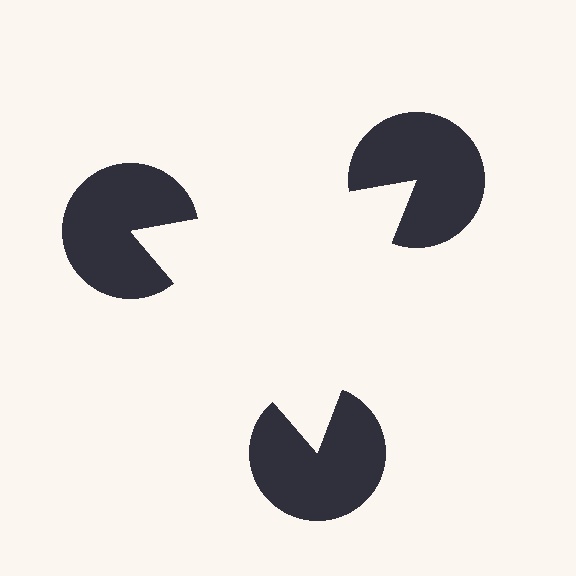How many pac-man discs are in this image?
There are 3 — one at each vertex of the illusory triangle.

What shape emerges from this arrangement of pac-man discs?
An illusory triangle — its edges are inferred from the aligned wedge cuts in the pac-man discs, not physically drawn.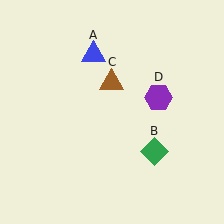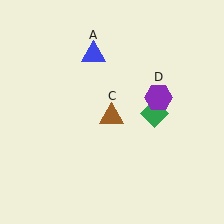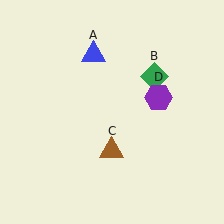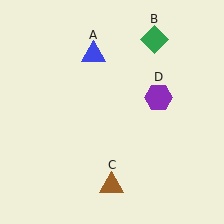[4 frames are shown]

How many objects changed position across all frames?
2 objects changed position: green diamond (object B), brown triangle (object C).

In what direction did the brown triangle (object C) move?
The brown triangle (object C) moved down.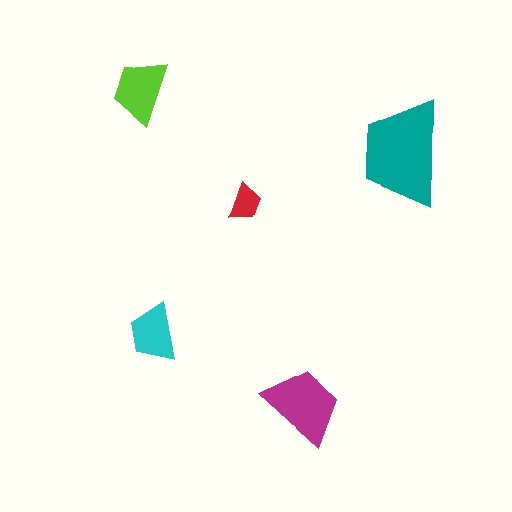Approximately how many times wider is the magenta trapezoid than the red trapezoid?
About 2 times wider.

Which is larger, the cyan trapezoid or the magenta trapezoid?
The magenta one.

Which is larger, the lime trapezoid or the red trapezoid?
The lime one.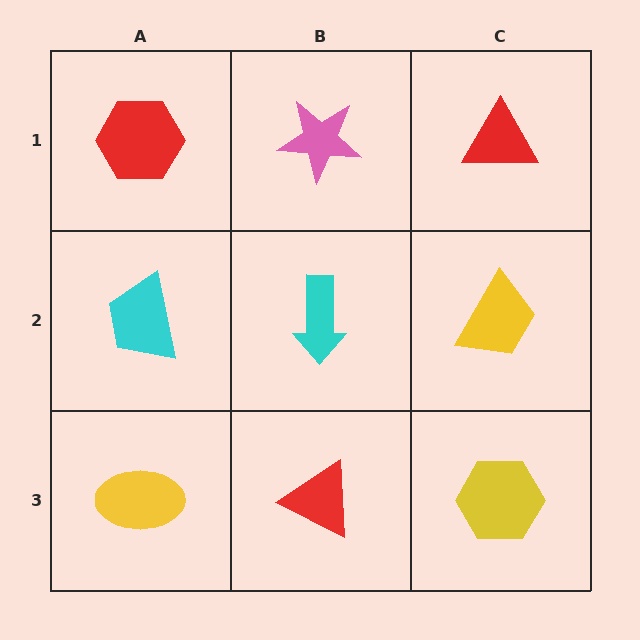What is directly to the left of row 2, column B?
A cyan trapezoid.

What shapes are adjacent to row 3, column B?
A cyan arrow (row 2, column B), a yellow ellipse (row 3, column A), a yellow hexagon (row 3, column C).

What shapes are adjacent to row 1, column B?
A cyan arrow (row 2, column B), a red hexagon (row 1, column A), a red triangle (row 1, column C).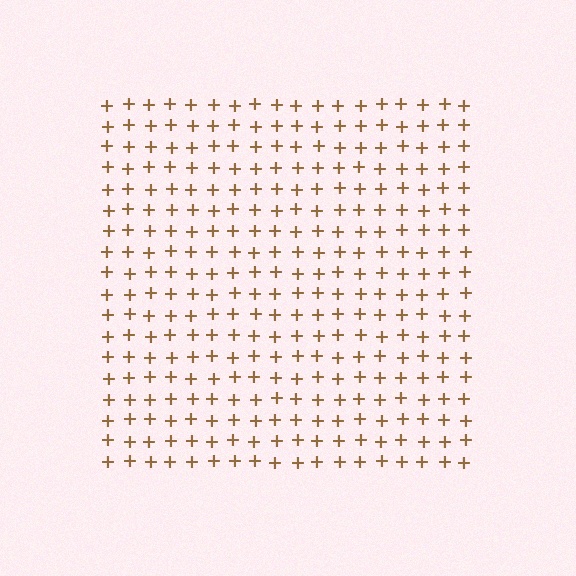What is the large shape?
The large shape is a square.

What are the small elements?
The small elements are plus signs.